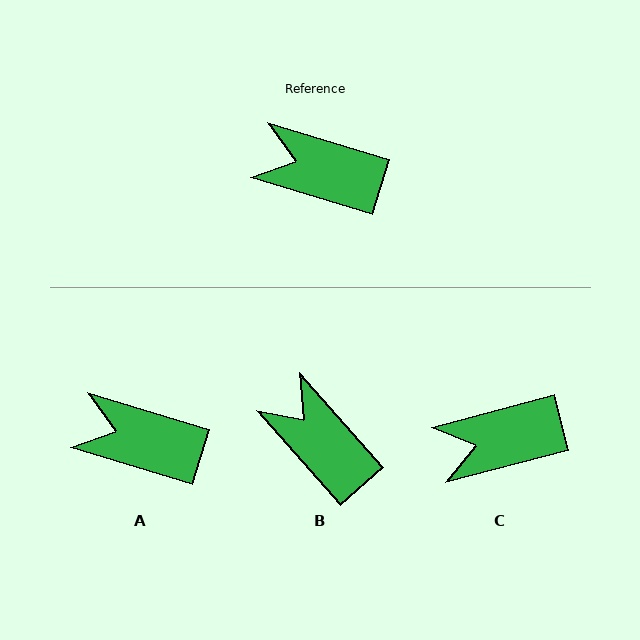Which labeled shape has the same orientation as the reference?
A.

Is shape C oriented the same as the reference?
No, it is off by about 32 degrees.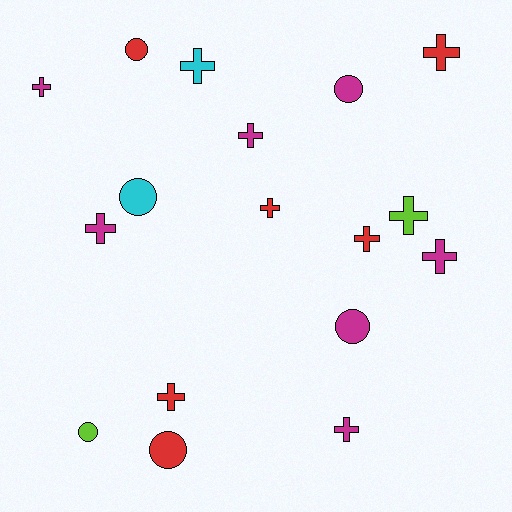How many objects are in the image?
There are 17 objects.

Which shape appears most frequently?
Cross, with 11 objects.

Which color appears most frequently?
Magenta, with 7 objects.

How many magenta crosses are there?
There are 5 magenta crosses.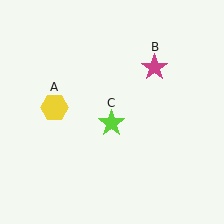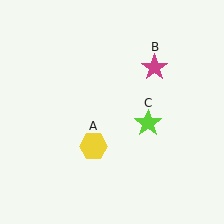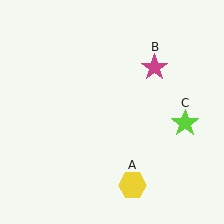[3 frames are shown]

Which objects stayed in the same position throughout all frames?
Magenta star (object B) remained stationary.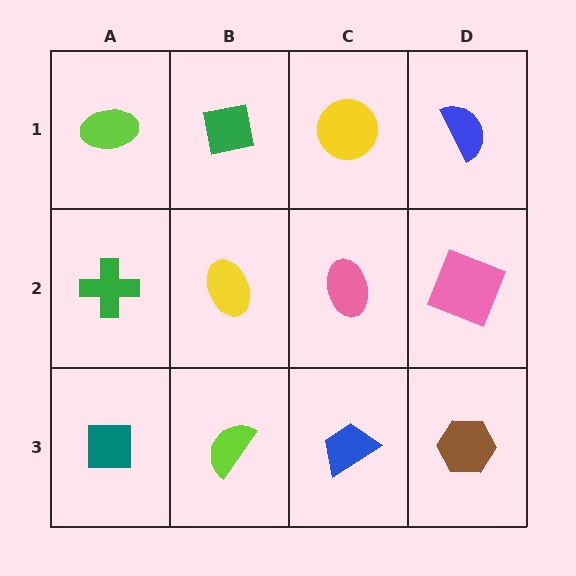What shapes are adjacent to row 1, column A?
A green cross (row 2, column A), a green square (row 1, column B).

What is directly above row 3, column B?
A yellow ellipse.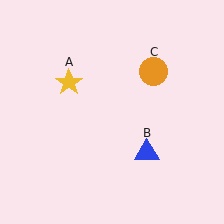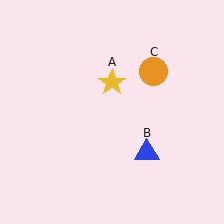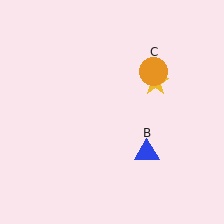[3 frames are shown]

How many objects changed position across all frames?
1 object changed position: yellow star (object A).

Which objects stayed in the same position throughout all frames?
Blue triangle (object B) and orange circle (object C) remained stationary.